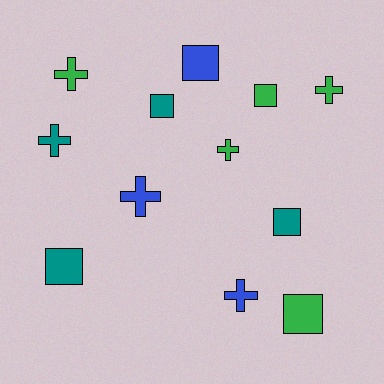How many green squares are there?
There are 2 green squares.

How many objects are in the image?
There are 12 objects.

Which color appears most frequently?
Green, with 5 objects.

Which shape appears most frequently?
Square, with 6 objects.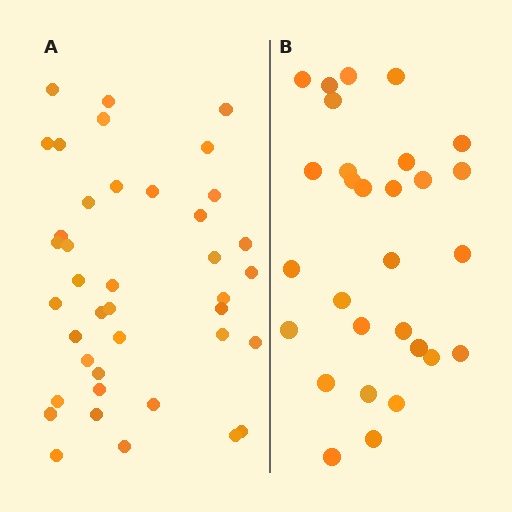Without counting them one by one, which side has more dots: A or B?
Region A (the left region) has more dots.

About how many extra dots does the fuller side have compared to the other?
Region A has roughly 12 or so more dots than region B.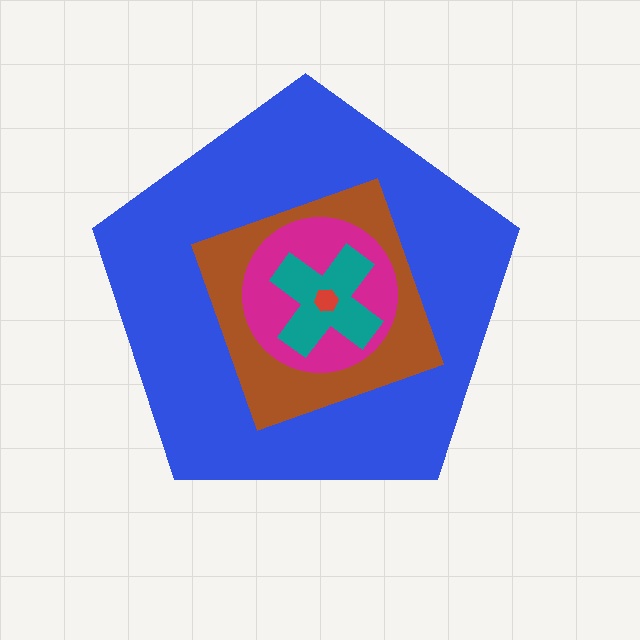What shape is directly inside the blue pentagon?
The brown square.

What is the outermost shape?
The blue pentagon.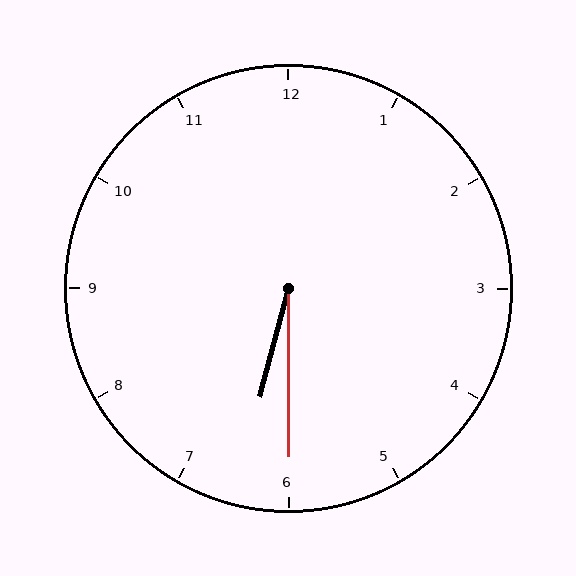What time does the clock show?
6:30.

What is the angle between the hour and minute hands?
Approximately 15 degrees.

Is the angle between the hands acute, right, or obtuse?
It is acute.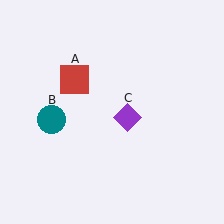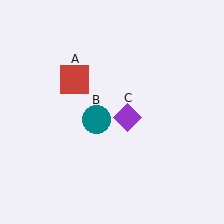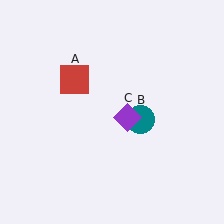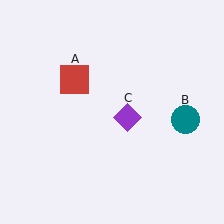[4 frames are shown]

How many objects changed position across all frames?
1 object changed position: teal circle (object B).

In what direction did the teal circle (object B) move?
The teal circle (object B) moved right.